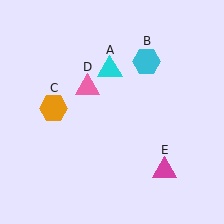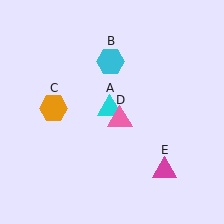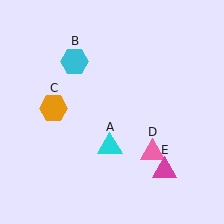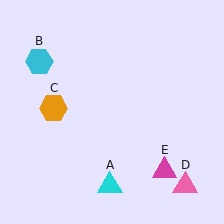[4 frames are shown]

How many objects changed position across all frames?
3 objects changed position: cyan triangle (object A), cyan hexagon (object B), pink triangle (object D).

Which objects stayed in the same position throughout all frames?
Orange hexagon (object C) and magenta triangle (object E) remained stationary.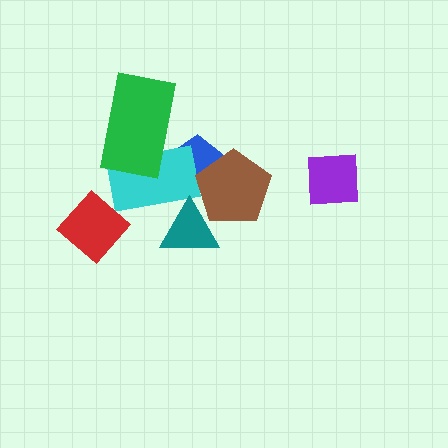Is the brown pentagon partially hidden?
Yes, it is partially covered by another shape.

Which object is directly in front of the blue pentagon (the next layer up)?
The cyan rectangle is directly in front of the blue pentagon.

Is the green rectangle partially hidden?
No, no other shape covers it.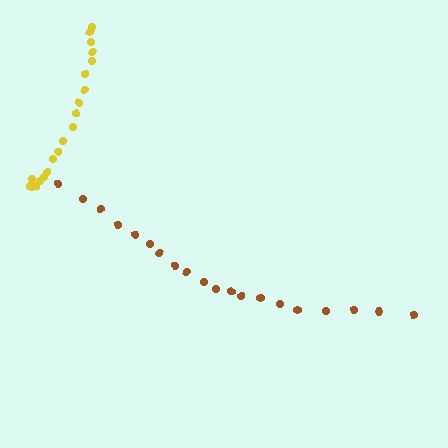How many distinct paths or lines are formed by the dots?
There are 2 distinct paths.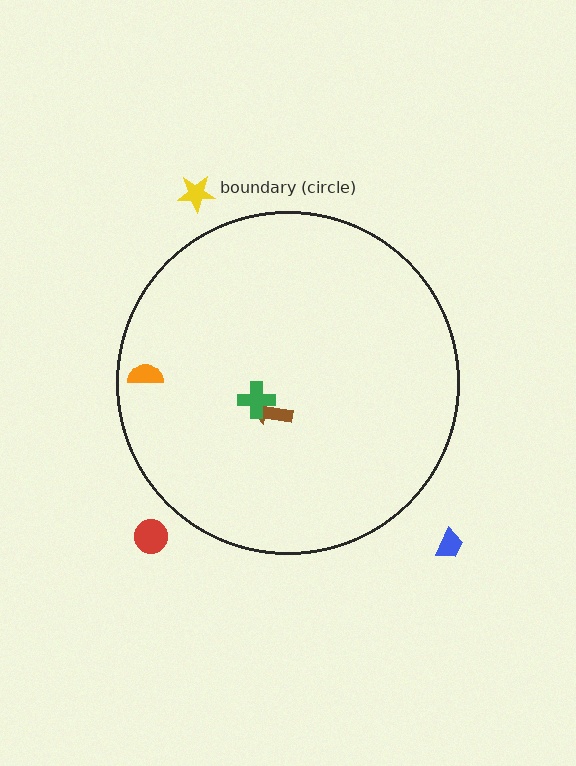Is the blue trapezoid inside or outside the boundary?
Outside.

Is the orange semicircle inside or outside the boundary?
Inside.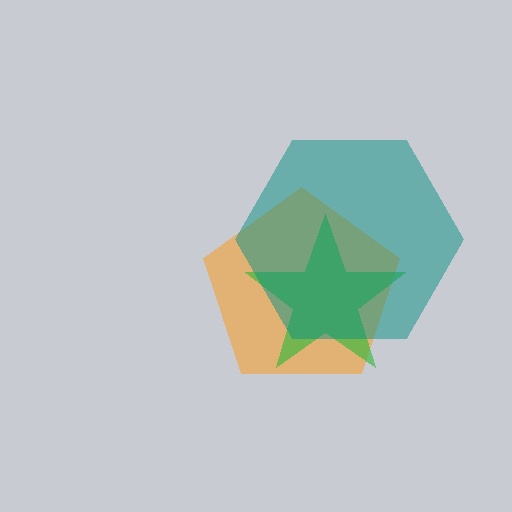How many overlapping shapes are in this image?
There are 3 overlapping shapes in the image.